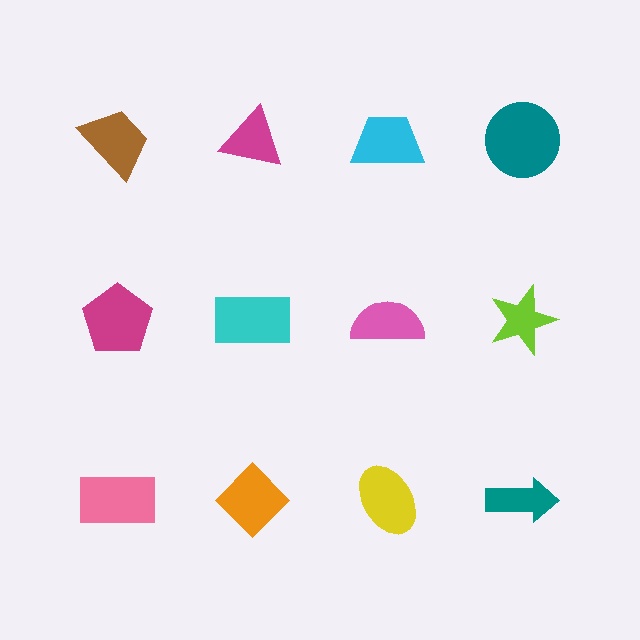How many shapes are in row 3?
4 shapes.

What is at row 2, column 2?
A cyan rectangle.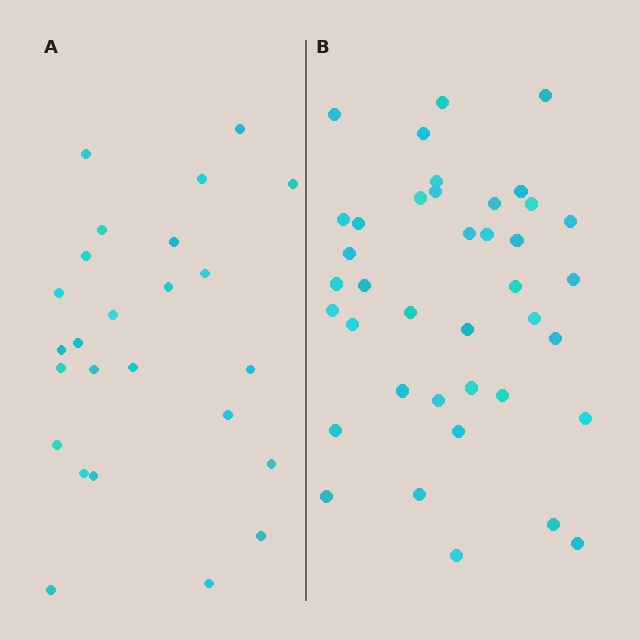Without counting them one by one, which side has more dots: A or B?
Region B (the right region) has more dots.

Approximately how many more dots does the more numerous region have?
Region B has approximately 15 more dots than region A.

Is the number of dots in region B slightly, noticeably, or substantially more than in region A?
Region B has substantially more. The ratio is roughly 1.6 to 1.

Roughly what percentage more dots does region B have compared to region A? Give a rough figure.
About 55% more.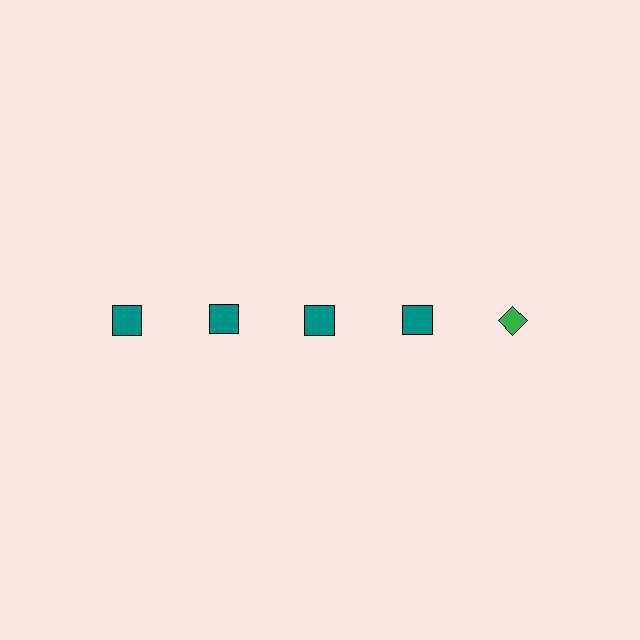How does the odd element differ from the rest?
It differs in both color (green instead of teal) and shape (diamond instead of square).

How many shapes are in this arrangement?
There are 5 shapes arranged in a grid pattern.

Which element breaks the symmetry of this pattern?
The green diamond in the top row, rightmost column breaks the symmetry. All other shapes are teal squares.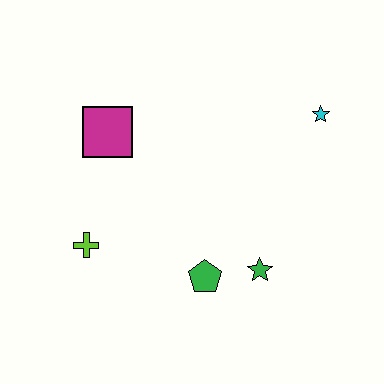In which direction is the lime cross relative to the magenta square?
The lime cross is below the magenta square.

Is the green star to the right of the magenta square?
Yes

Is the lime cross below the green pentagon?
No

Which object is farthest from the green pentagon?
The cyan star is farthest from the green pentagon.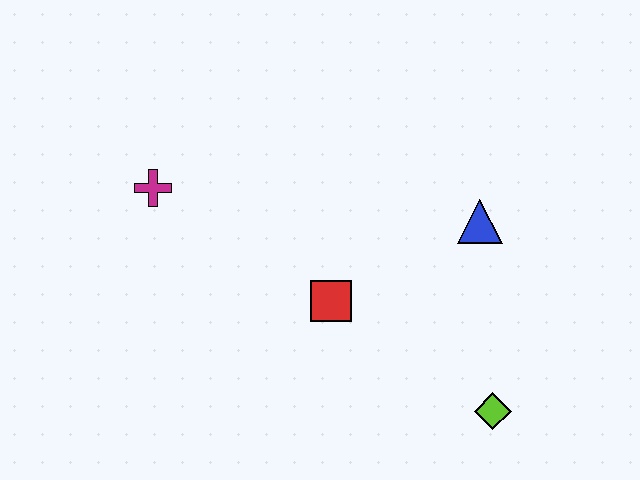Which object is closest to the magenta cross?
The red square is closest to the magenta cross.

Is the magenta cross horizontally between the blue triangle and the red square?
No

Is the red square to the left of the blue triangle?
Yes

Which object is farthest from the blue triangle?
The magenta cross is farthest from the blue triangle.